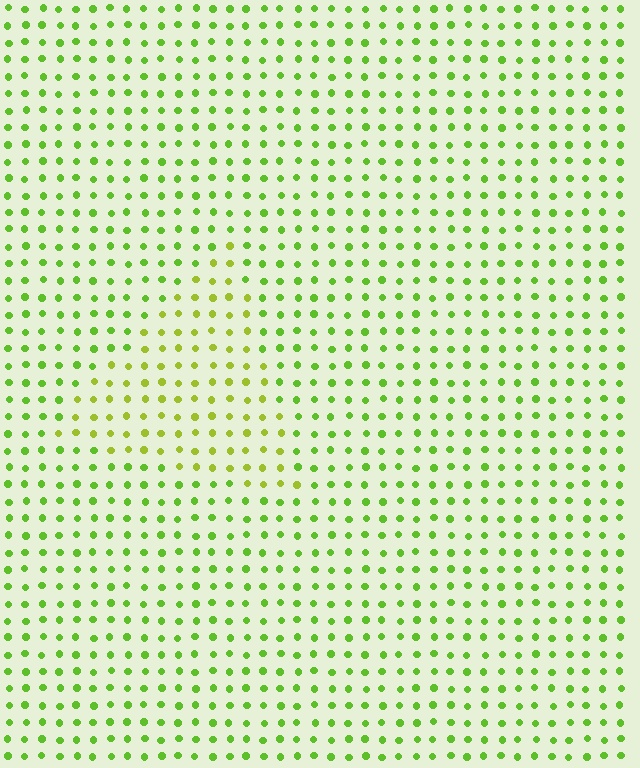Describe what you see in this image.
The image is filled with small lime elements in a uniform arrangement. A triangle-shaped region is visible where the elements are tinted to a slightly different hue, forming a subtle color boundary.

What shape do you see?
I see a triangle.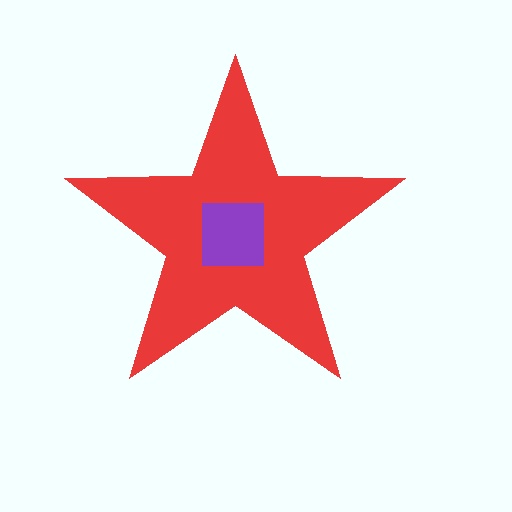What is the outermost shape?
The red star.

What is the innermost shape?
The purple square.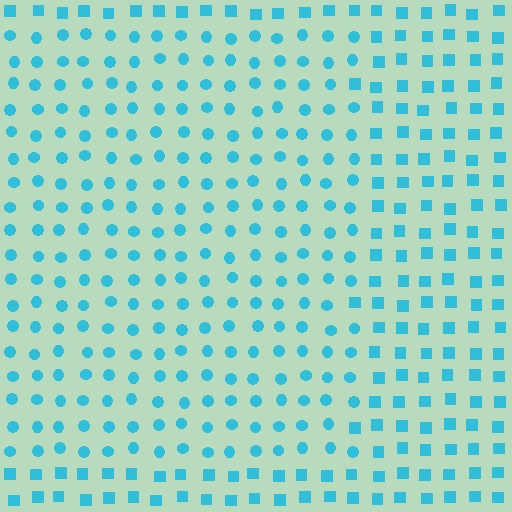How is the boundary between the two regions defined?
The boundary is defined by a change in element shape: circles inside vs. squares outside. All elements share the same color and spacing.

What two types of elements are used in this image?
The image uses circles inside the rectangle region and squares outside it.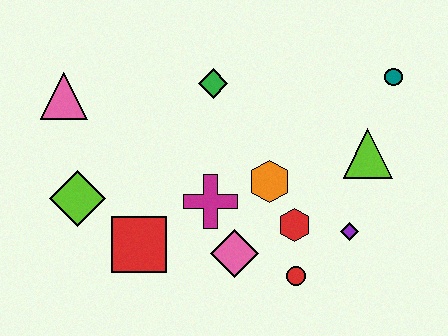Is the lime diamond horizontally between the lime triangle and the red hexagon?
No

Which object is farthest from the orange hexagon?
The pink triangle is farthest from the orange hexagon.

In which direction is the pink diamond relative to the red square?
The pink diamond is to the right of the red square.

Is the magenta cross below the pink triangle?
Yes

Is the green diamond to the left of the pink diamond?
Yes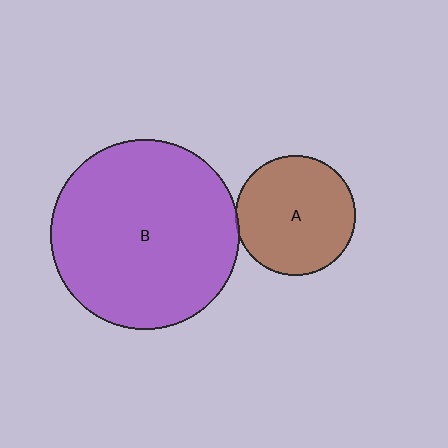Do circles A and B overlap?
Yes.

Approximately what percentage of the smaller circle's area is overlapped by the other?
Approximately 5%.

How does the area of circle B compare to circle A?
Approximately 2.5 times.